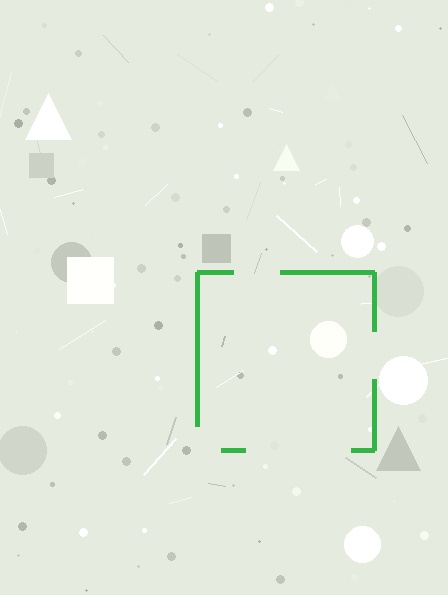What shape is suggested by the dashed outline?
The dashed outline suggests a square.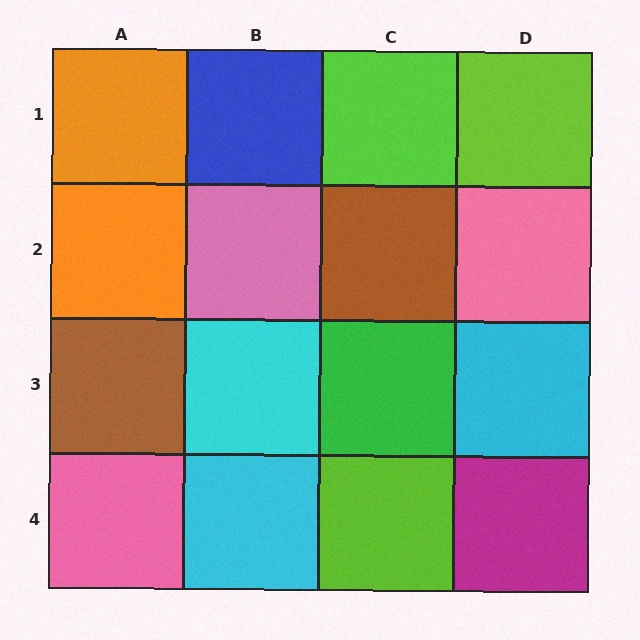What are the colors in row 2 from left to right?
Orange, pink, brown, pink.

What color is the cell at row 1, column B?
Blue.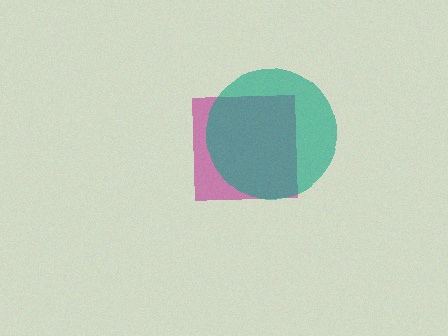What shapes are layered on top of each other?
The layered shapes are: a magenta square, a teal circle.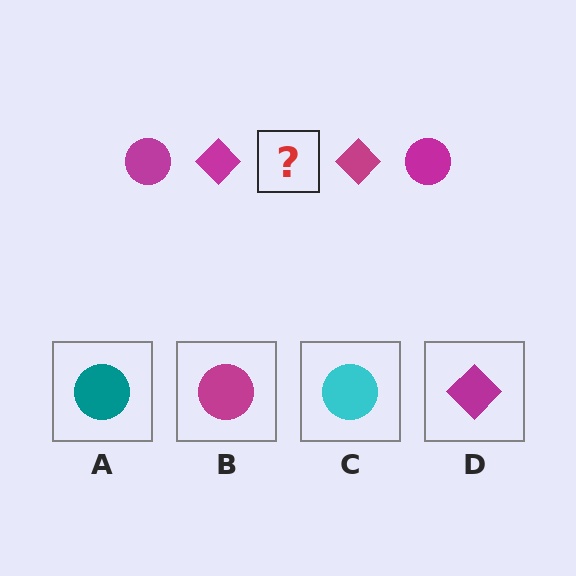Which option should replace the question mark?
Option B.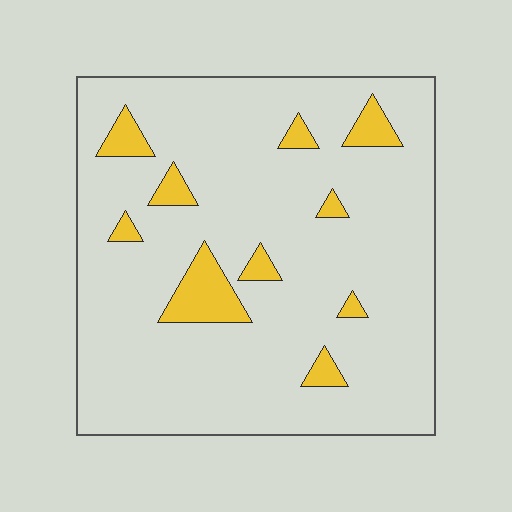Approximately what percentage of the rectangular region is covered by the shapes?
Approximately 10%.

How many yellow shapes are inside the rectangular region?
10.